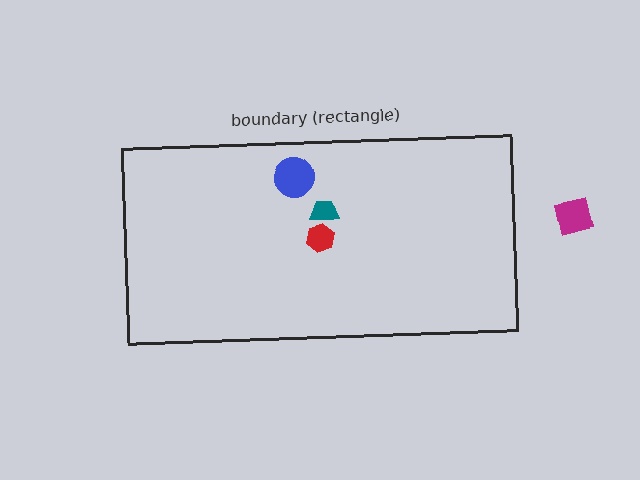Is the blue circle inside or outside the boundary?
Inside.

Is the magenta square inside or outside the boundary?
Outside.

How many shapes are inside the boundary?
3 inside, 1 outside.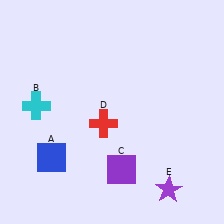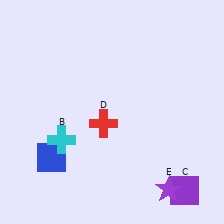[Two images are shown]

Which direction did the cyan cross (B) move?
The cyan cross (B) moved down.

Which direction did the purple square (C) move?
The purple square (C) moved right.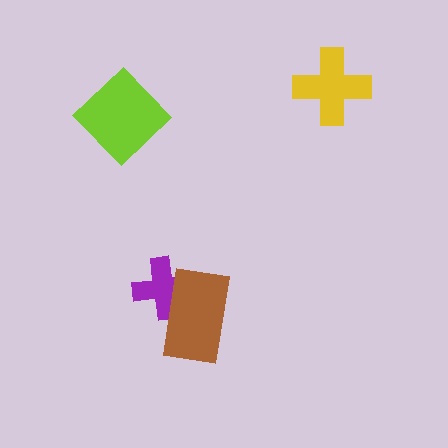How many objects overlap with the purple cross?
1 object overlaps with the purple cross.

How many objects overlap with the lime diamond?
0 objects overlap with the lime diamond.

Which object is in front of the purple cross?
The brown rectangle is in front of the purple cross.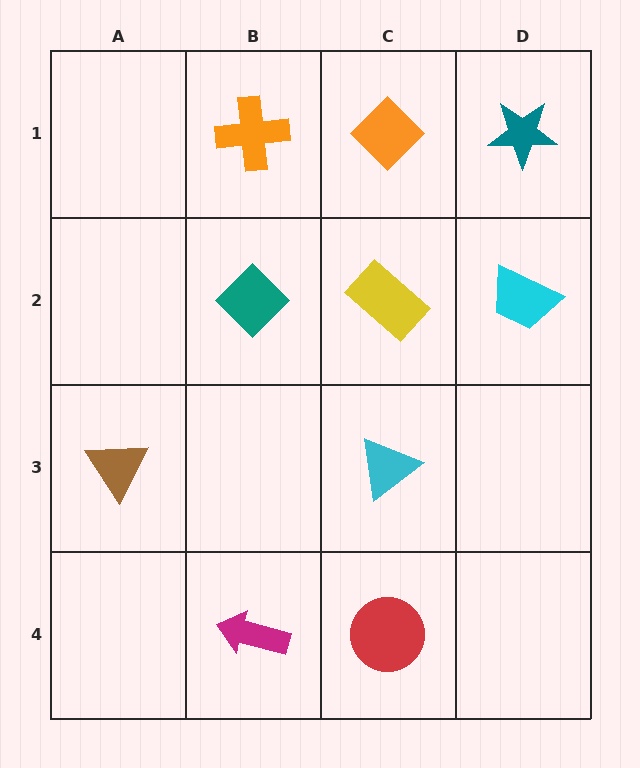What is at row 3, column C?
A cyan triangle.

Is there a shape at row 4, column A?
No, that cell is empty.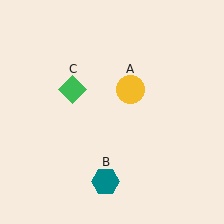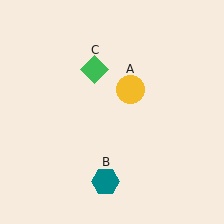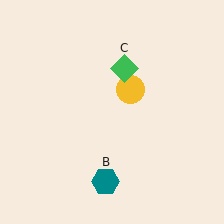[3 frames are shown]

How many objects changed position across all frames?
1 object changed position: green diamond (object C).